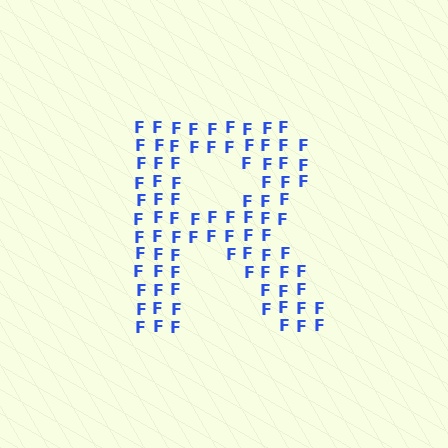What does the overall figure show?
The overall figure shows the letter R.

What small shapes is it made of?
It is made of small letter F's.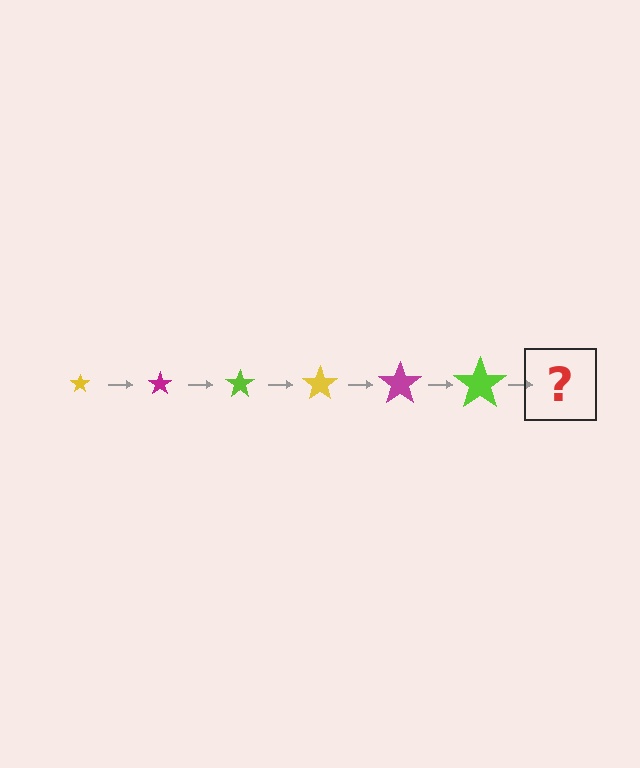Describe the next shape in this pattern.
It should be a yellow star, larger than the previous one.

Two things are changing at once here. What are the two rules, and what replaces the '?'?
The two rules are that the star grows larger each step and the color cycles through yellow, magenta, and lime. The '?' should be a yellow star, larger than the previous one.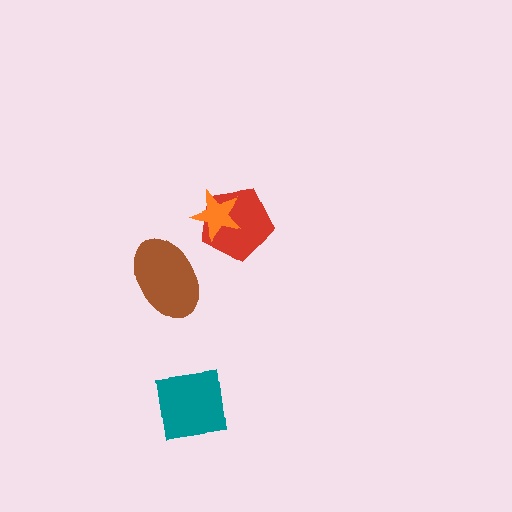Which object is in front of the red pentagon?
The orange star is in front of the red pentagon.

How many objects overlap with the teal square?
0 objects overlap with the teal square.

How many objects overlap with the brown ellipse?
0 objects overlap with the brown ellipse.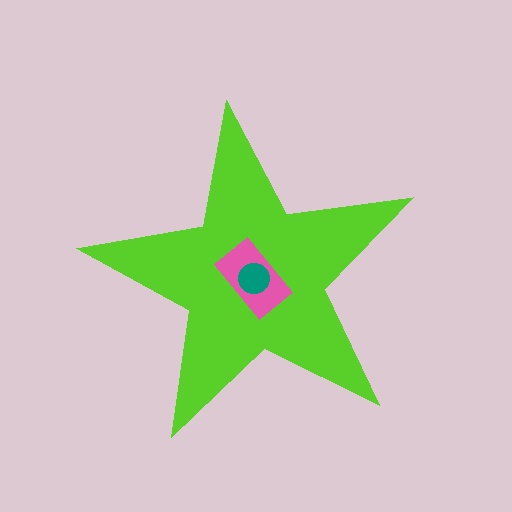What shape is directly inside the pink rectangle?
The teal circle.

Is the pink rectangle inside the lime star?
Yes.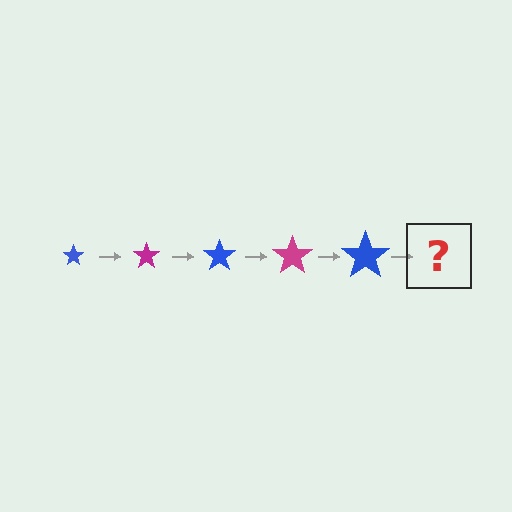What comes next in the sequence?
The next element should be a magenta star, larger than the previous one.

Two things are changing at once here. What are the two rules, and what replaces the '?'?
The two rules are that the star grows larger each step and the color cycles through blue and magenta. The '?' should be a magenta star, larger than the previous one.